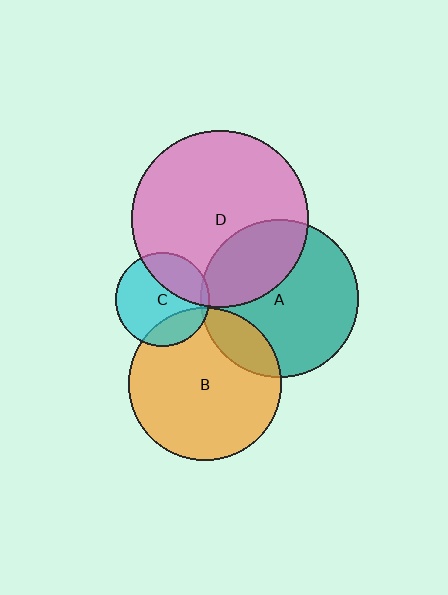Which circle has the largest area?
Circle D (pink).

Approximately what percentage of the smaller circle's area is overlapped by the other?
Approximately 30%.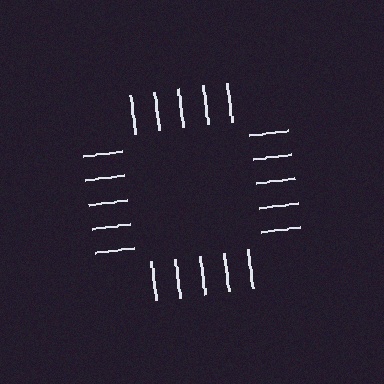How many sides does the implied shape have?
4 sides — the line-ends trace a square.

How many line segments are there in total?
20 — 5 along each of the 4 edges.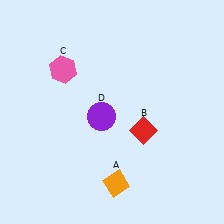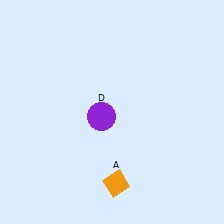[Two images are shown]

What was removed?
The red diamond (B), the pink hexagon (C) were removed in Image 2.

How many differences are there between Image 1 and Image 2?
There are 2 differences between the two images.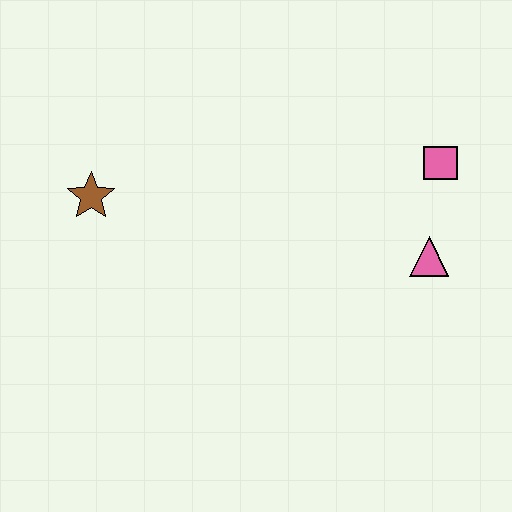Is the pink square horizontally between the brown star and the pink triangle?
No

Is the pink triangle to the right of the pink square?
No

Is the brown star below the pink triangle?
No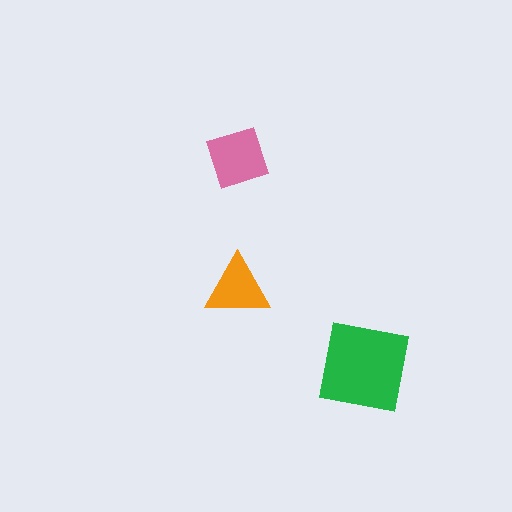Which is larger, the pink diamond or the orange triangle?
The pink diamond.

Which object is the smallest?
The orange triangle.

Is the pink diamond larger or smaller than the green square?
Smaller.